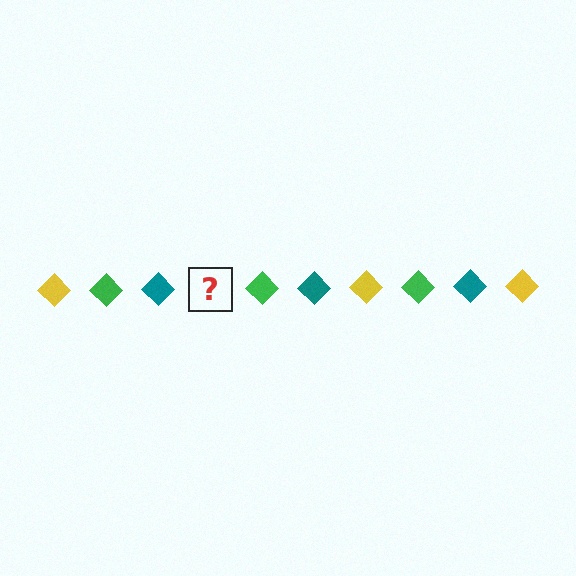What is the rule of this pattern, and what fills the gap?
The rule is that the pattern cycles through yellow, green, teal diamonds. The gap should be filled with a yellow diamond.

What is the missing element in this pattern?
The missing element is a yellow diamond.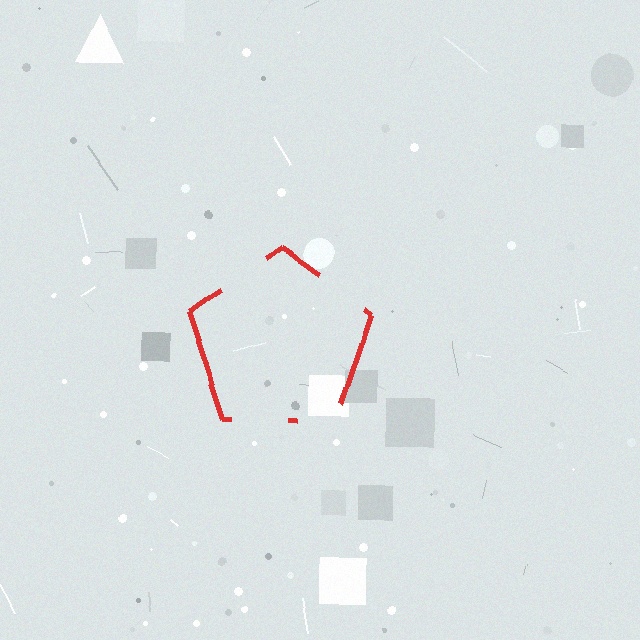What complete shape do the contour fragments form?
The contour fragments form a pentagon.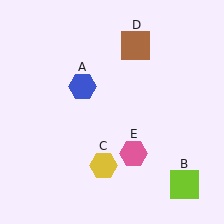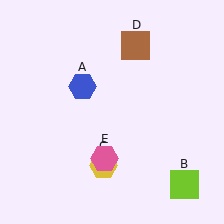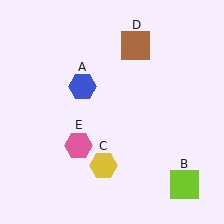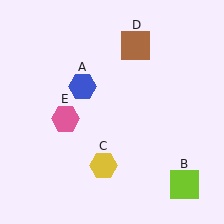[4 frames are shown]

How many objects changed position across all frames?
1 object changed position: pink hexagon (object E).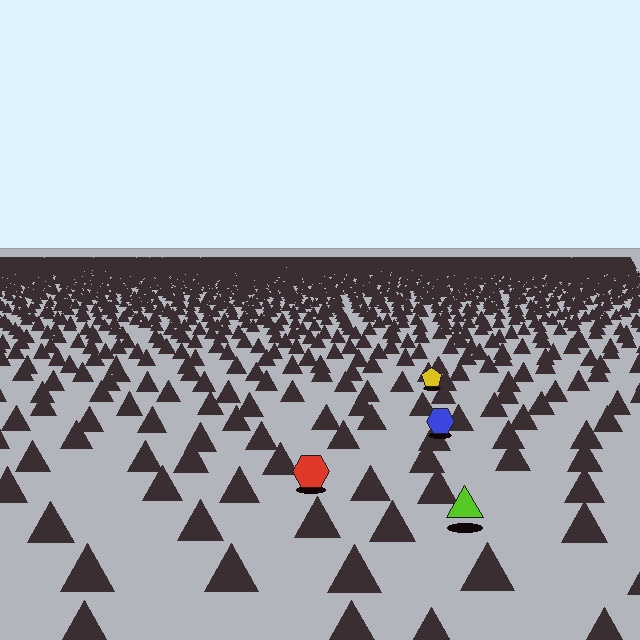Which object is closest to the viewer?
The lime triangle is closest. The texture marks near it are larger and more spread out.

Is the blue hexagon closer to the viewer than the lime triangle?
No. The lime triangle is closer — you can tell from the texture gradient: the ground texture is coarser near it.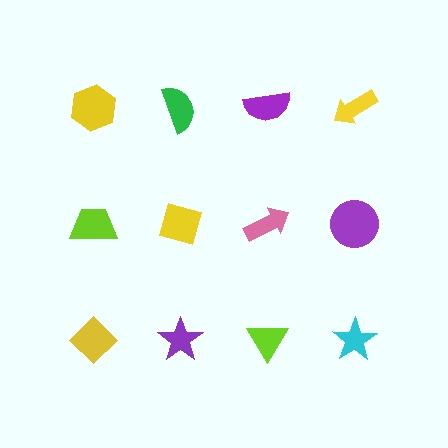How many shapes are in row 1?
4 shapes.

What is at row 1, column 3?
A purple semicircle.